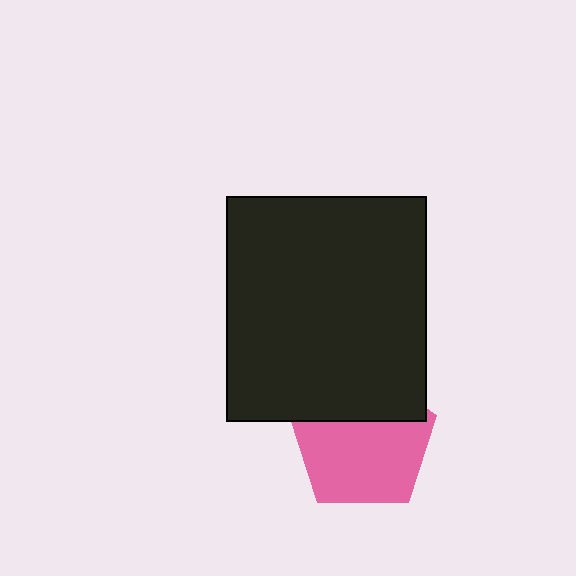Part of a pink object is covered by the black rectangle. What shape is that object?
It is a pentagon.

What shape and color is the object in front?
The object in front is a black rectangle.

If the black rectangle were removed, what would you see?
You would see the complete pink pentagon.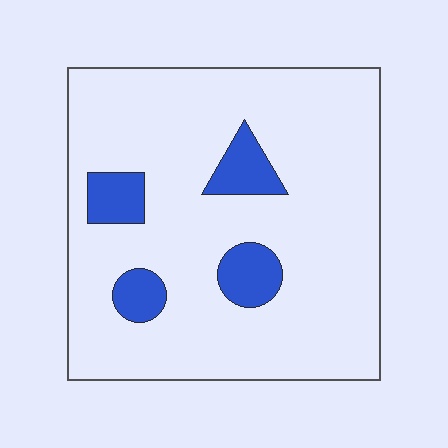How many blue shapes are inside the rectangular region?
4.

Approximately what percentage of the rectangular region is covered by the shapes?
Approximately 10%.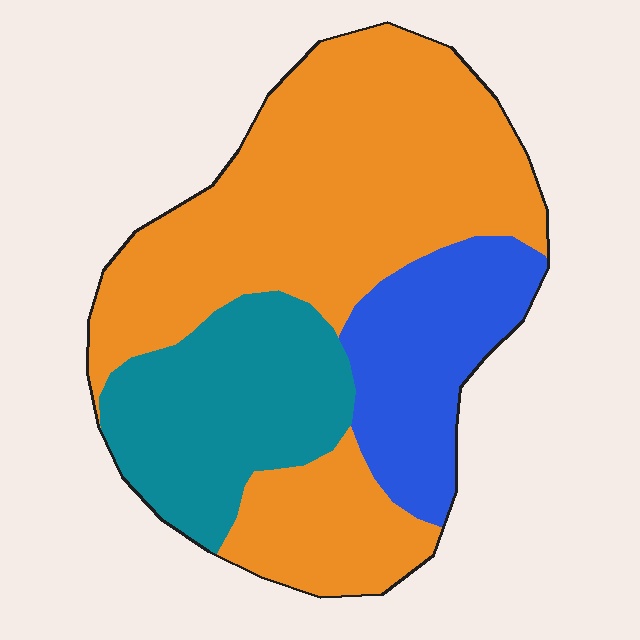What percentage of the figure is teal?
Teal takes up about one quarter (1/4) of the figure.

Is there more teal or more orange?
Orange.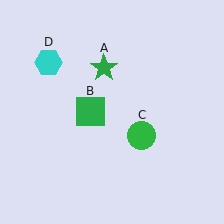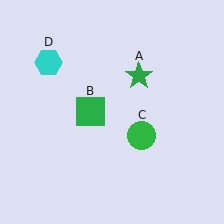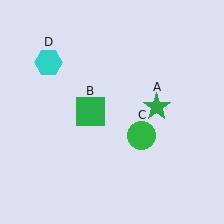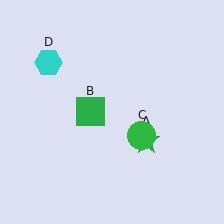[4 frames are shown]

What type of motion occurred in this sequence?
The green star (object A) rotated clockwise around the center of the scene.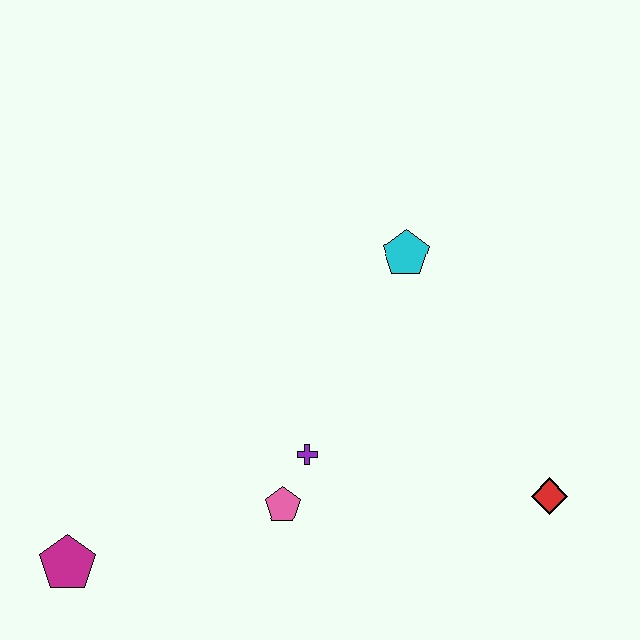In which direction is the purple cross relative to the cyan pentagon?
The purple cross is below the cyan pentagon.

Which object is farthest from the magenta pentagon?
The red diamond is farthest from the magenta pentagon.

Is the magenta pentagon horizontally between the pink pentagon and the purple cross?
No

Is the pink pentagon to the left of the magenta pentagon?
No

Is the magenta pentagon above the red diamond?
No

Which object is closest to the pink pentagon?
The purple cross is closest to the pink pentagon.